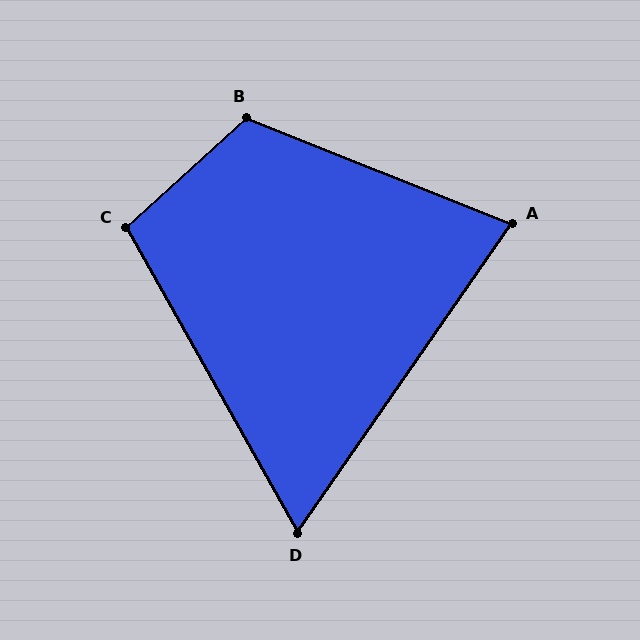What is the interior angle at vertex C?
Approximately 103 degrees (obtuse).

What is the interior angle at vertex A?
Approximately 77 degrees (acute).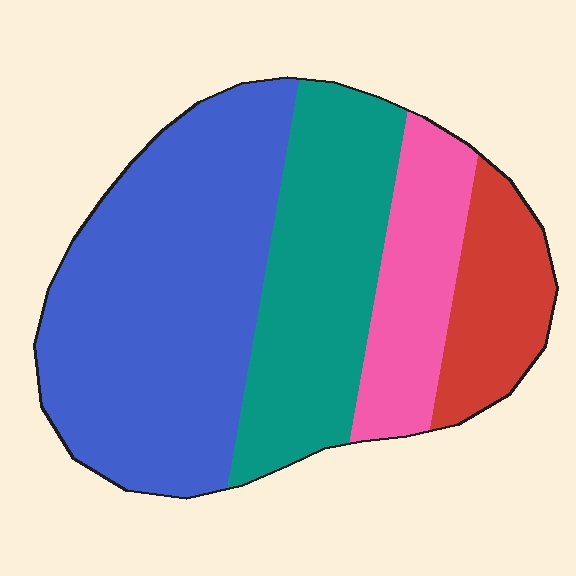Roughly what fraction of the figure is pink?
Pink covers roughly 15% of the figure.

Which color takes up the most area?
Blue, at roughly 45%.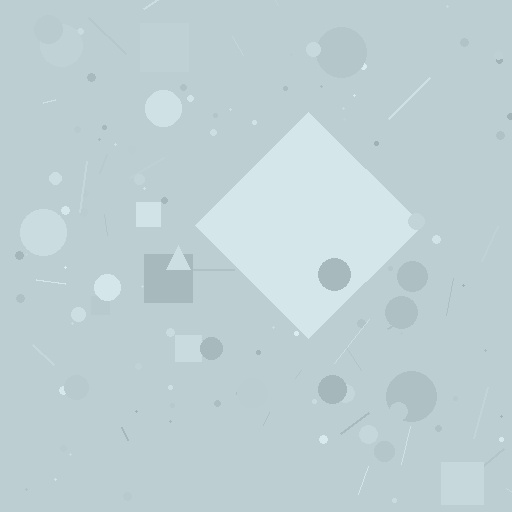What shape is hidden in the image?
A diamond is hidden in the image.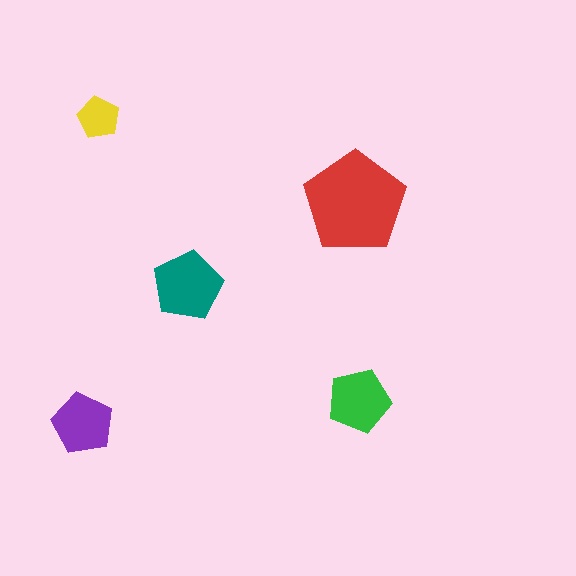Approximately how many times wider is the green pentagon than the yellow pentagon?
About 1.5 times wider.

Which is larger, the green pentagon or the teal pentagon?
The teal one.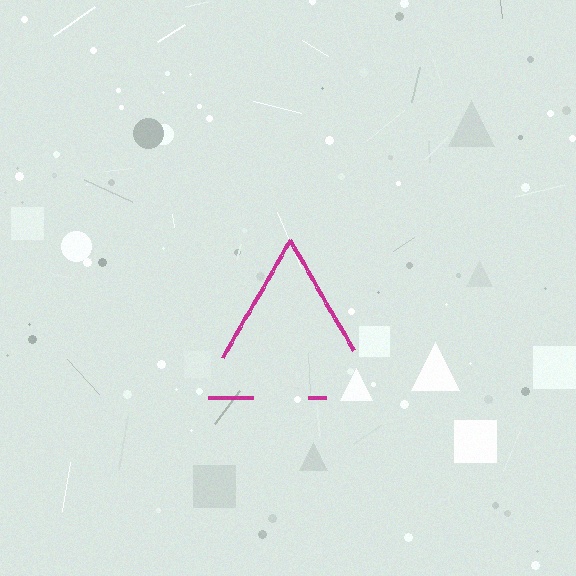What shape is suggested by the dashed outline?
The dashed outline suggests a triangle.